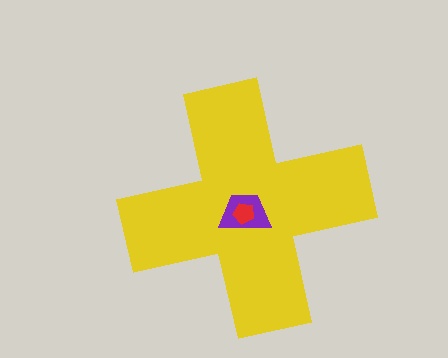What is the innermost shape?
The red pentagon.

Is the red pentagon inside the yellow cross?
Yes.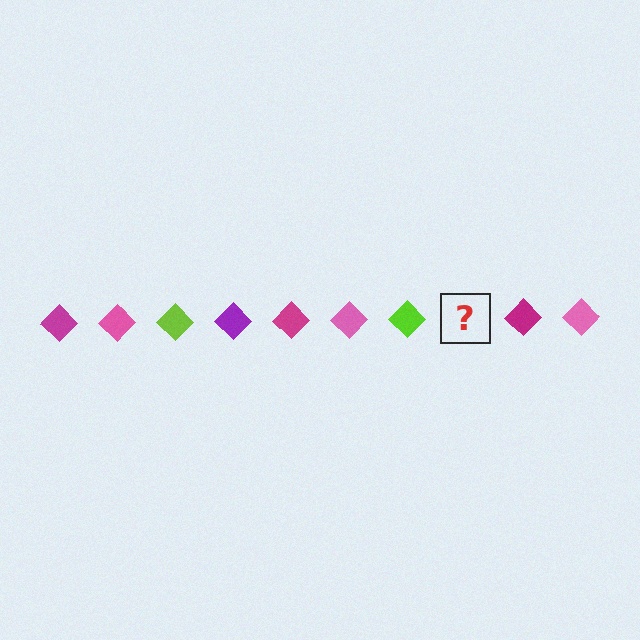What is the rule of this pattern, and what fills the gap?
The rule is that the pattern cycles through magenta, pink, lime, purple diamonds. The gap should be filled with a purple diamond.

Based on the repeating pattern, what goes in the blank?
The blank should be a purple diamond.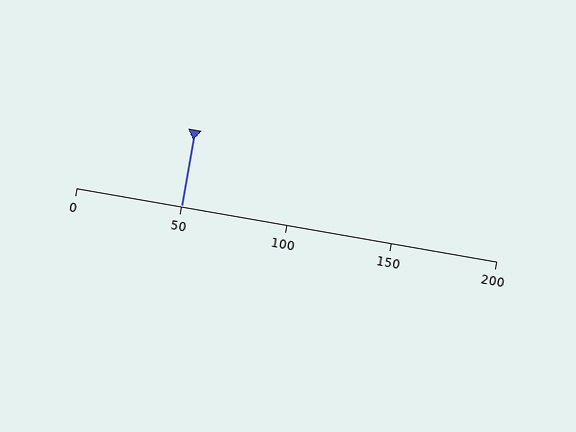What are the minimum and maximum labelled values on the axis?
The axis runs from 0 to 200.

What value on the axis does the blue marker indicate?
The marker indicates approximately 50.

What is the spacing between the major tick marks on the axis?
The major ticks are spaced 50 apart.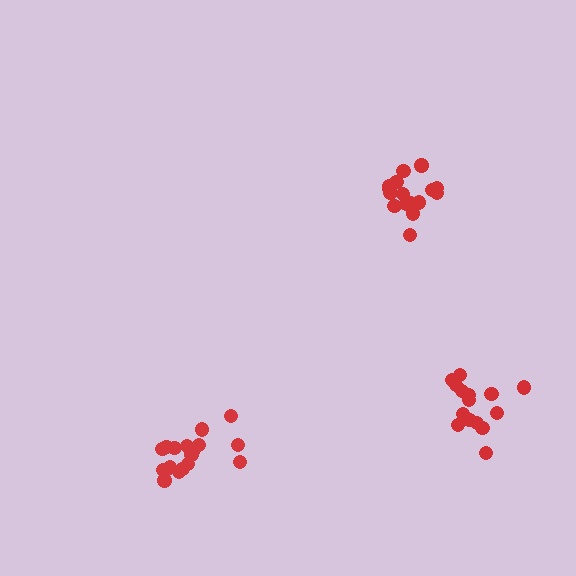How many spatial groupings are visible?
There are 3 spatial groupings.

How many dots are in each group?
Group 1: 15 dots, Group 2: 16 dots, Group 3: 18 dots (49 total).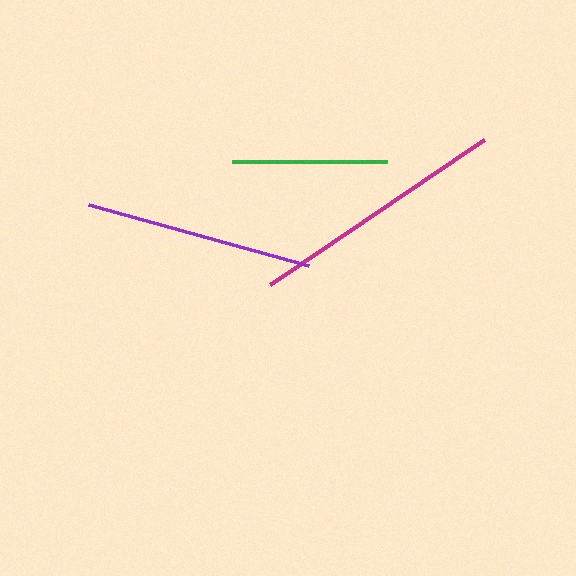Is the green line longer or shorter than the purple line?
The purple line is longer than the green line.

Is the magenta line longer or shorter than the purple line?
The magenta line is longer than the purple line.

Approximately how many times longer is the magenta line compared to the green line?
The magenta line is approximately 1.7 times the length of the green line.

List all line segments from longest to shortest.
From longest to shortest: magenta, purple, green.